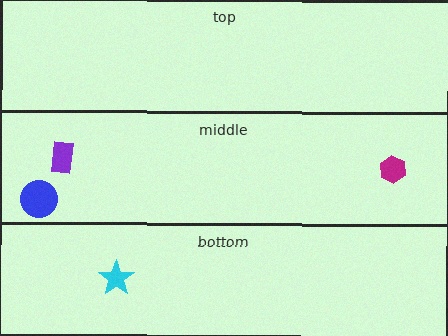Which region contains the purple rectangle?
The middle region.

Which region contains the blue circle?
The middle region.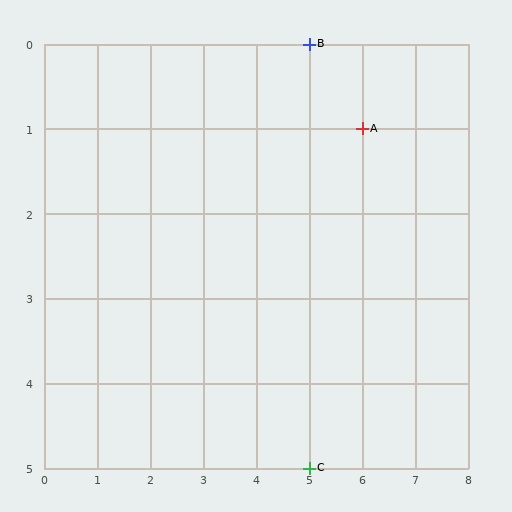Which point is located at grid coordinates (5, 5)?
Point C is at (5, 5).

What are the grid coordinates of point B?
Point B is at grid coordinates (5, 0).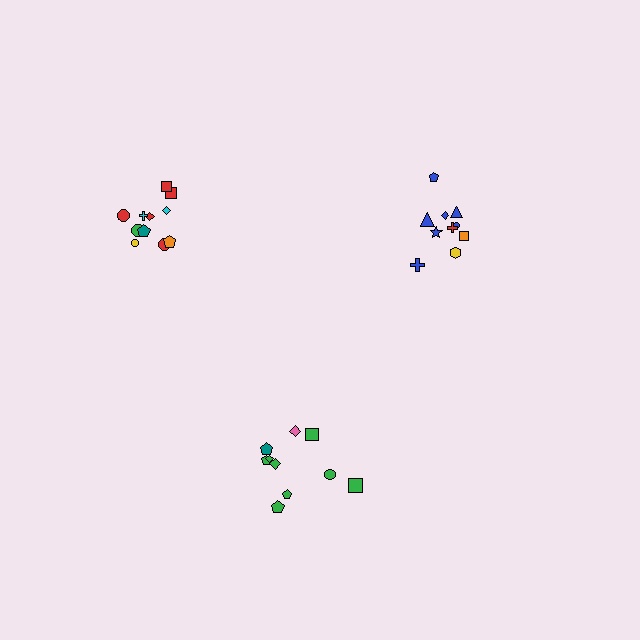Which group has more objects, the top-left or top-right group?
The top-left group.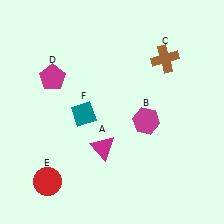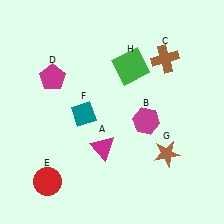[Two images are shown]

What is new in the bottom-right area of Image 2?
A brown star (G) was added in the bottom-right area of Image 2.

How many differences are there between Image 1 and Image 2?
There are 2 differences between the two images.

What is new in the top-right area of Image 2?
A green square (H) was added in the top-right area of Image 2.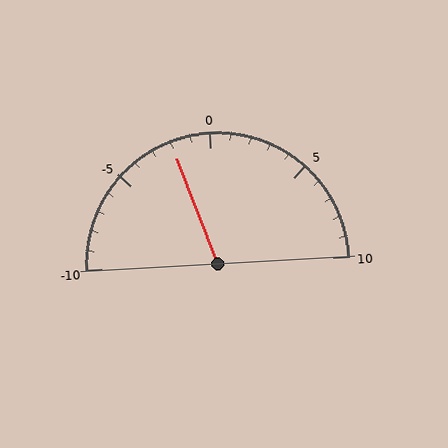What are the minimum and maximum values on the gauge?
The gauge ranges from -10 to 10.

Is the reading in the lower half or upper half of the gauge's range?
The reading is in the lower half of the range (-10 to 10).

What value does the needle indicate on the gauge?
The needle indicates approximately -2.